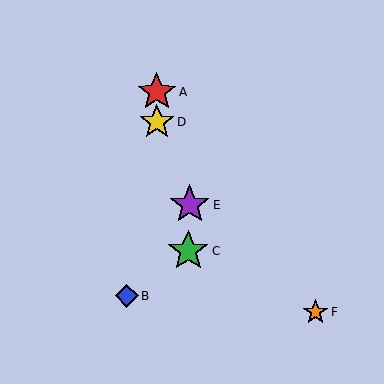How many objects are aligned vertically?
2 objects (A, D) are aligned vertically.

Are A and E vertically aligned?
No, A is at x≈157 and E is at x≈190.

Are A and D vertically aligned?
Yes, both are at x≈157.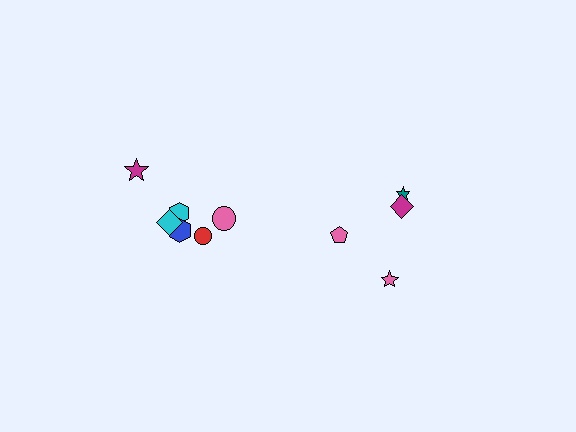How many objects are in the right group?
There are 4 objects.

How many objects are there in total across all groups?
There are 10 objects.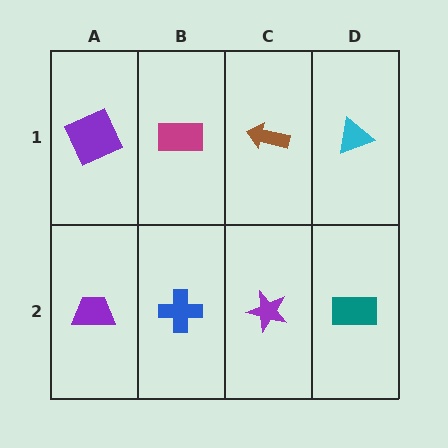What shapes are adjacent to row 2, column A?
A purple square (row 1, column A), a blue cross (row 2, column B).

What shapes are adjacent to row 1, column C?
A purple star (row 2, column C), a magenta rectangle (row 1, column B), a cyan triangle (row 1, column D).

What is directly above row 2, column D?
A cyan triangle.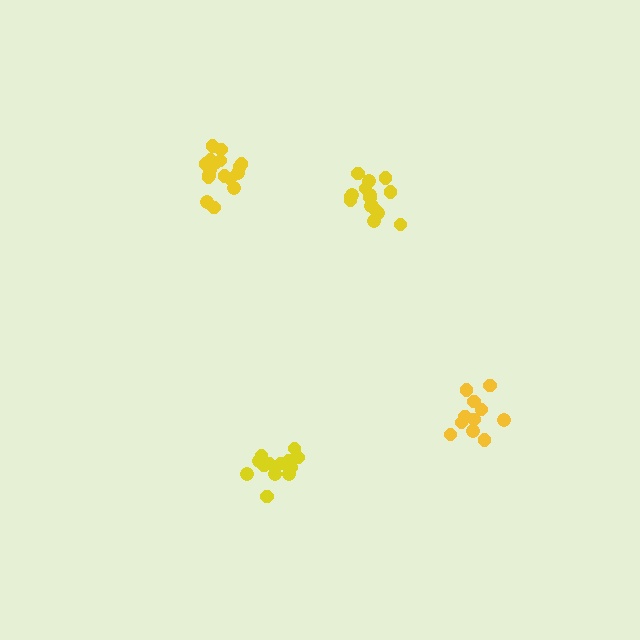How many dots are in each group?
Group 1: 17 dots, Group 2: 11 dots, Group 3: 13 dots, Group 4: 16 dots (57 total).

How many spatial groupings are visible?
There are 4 spatial groupings.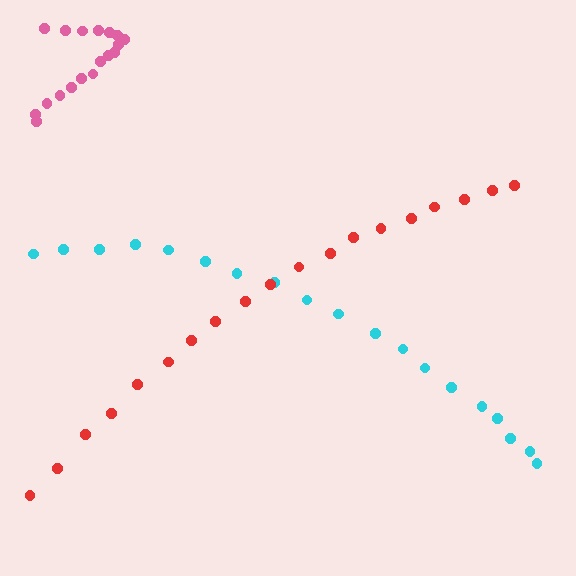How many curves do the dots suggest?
There are 3 distinct paths.